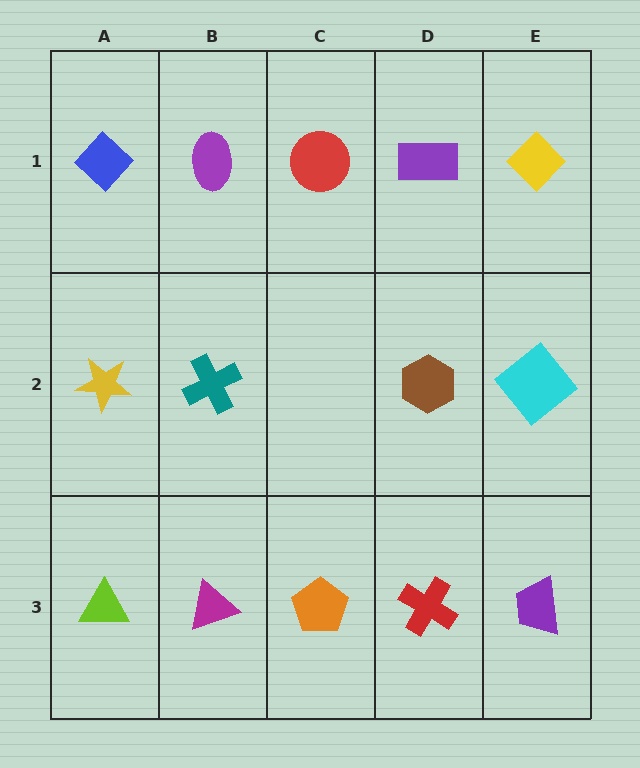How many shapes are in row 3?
5 shapes.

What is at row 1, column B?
A purple ellipse.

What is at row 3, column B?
A magenta triangle.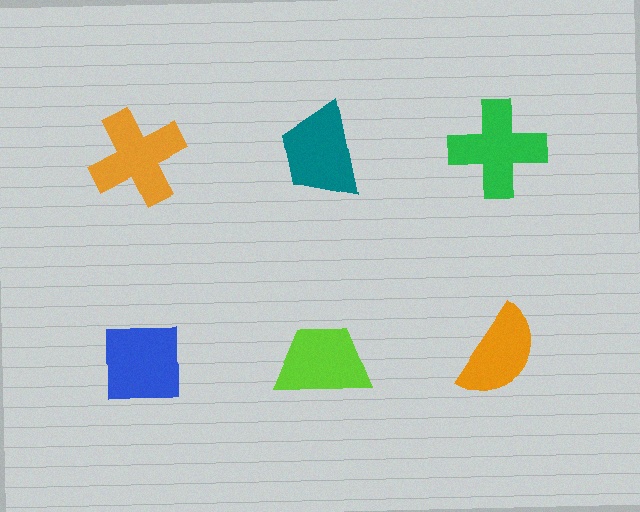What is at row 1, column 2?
A teal trapezoid.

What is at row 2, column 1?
A blue square.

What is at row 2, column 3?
An orange semicircle.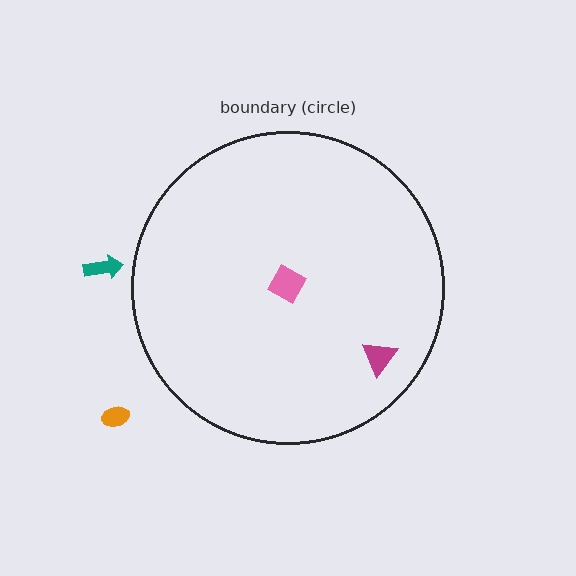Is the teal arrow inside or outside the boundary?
Outside.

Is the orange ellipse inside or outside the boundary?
Outside.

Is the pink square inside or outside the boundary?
Inside.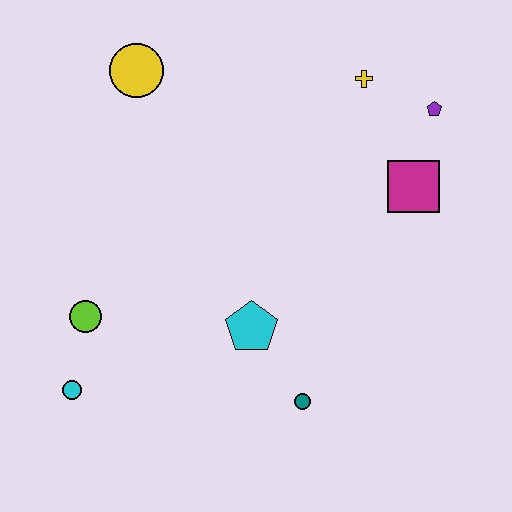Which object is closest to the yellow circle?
The yellow cross is closest to the yellow circle.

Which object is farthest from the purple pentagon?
The cyan circle is farthest from the purple pentagon.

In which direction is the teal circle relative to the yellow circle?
The teal circle is below the yellow circle.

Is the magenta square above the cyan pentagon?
Yes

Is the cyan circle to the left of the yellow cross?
Yes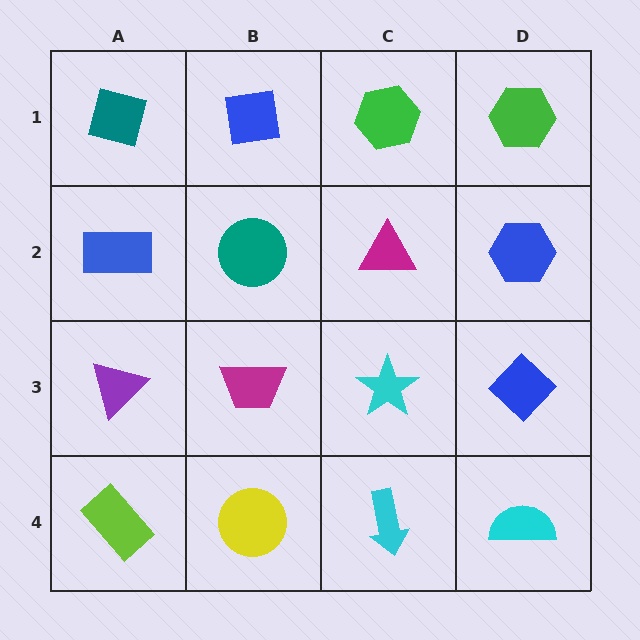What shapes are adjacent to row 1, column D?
A blue hexagon (row 2, column D), a green hexagon (row 1, column C).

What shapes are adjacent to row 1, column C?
A magenta triangle (row 2, column C), a blue square (row 1, column B), a green hexagon (row 1, column D).